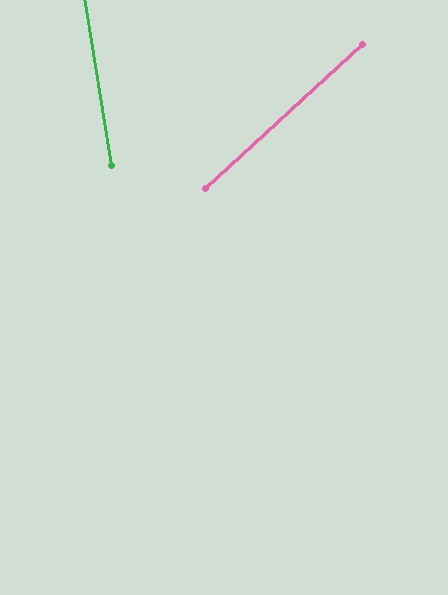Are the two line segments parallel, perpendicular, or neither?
Neither parallel nor perpendicular — they differ by about 56°.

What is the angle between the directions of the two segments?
Approximately 56 degrees.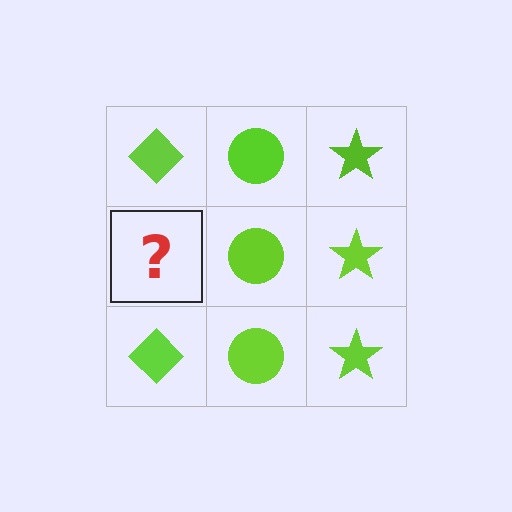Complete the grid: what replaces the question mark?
The question mark should be replaced with a lime diamond.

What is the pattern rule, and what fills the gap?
The rule is that each column has a consistent shape. The gap should be filled with a lime diamond.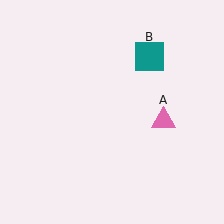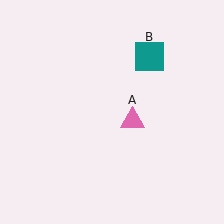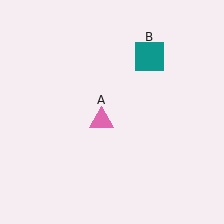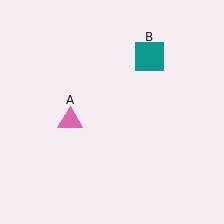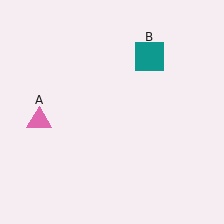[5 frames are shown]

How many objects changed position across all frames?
1 object changed position: pink triangle (object A).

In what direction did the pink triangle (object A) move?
The pink triangle (object A) moved left.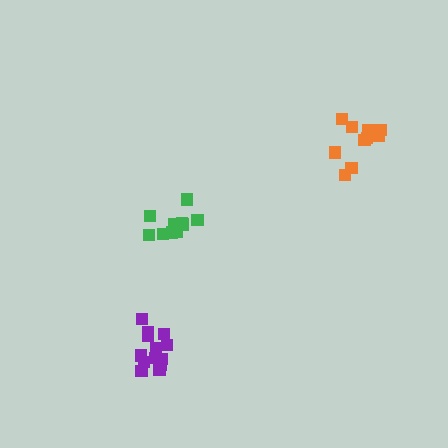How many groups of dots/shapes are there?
There are 3 groups.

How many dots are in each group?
Group 1: 10 dots, Group 2: 10 dots, Group 3: 15 dots (35 total).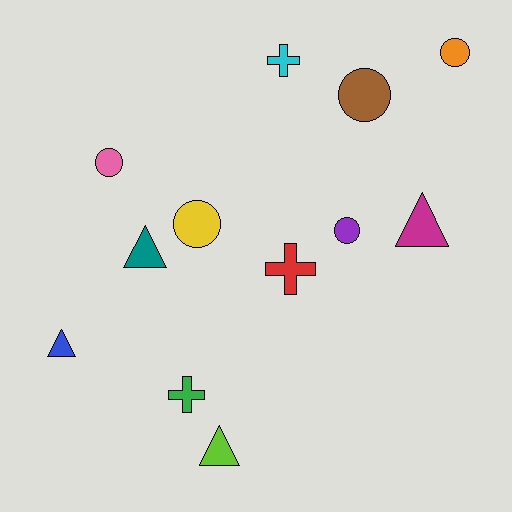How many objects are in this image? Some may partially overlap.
There are 12 objects.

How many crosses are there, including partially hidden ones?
There are 3 crosses.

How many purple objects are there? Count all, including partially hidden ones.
There is 1 purple object.